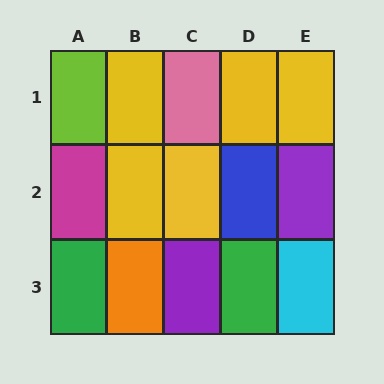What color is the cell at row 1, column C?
Pink.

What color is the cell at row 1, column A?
Lime.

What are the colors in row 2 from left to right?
Magenta, yellow, yellow, blue, purple.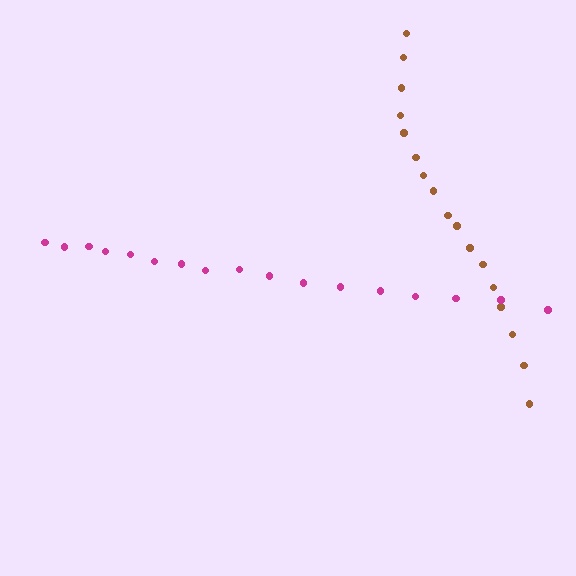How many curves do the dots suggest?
There are 2 distinct paths.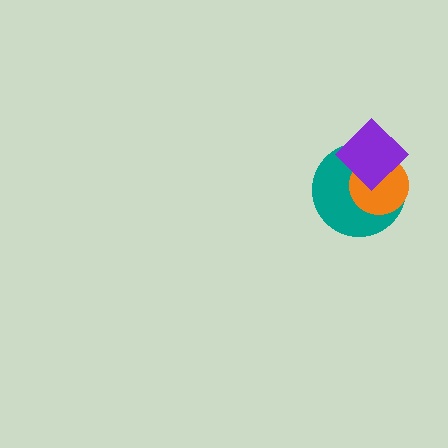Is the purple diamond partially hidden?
No, no other shape covers it.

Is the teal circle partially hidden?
Yes, it is partially covered by another shape.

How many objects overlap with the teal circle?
2 objects overlap with the teal circle.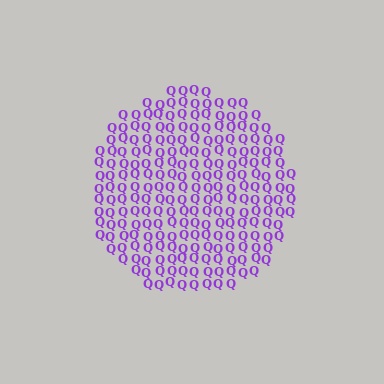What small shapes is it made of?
It is made of small letter Q's.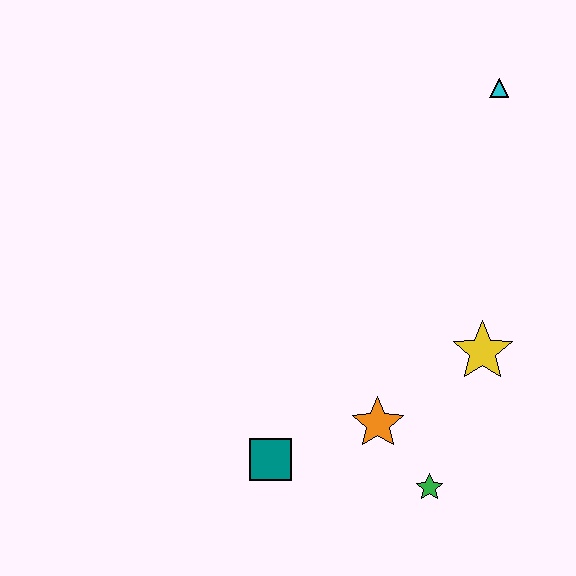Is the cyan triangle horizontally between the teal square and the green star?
No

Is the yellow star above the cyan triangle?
No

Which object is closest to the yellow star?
The orange star is closest to the yellow star.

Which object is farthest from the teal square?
The cyan triangle is farthest from the teal square.